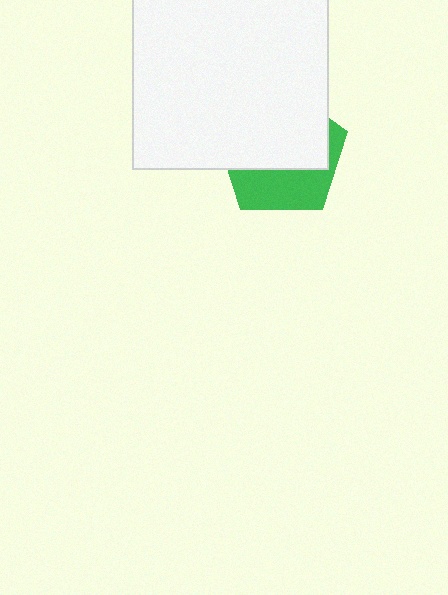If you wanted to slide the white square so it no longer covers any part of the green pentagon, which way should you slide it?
Slide it up — that is the most direct way to separate the two shapes.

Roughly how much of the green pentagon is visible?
A small part of it is visible (roughly 38%).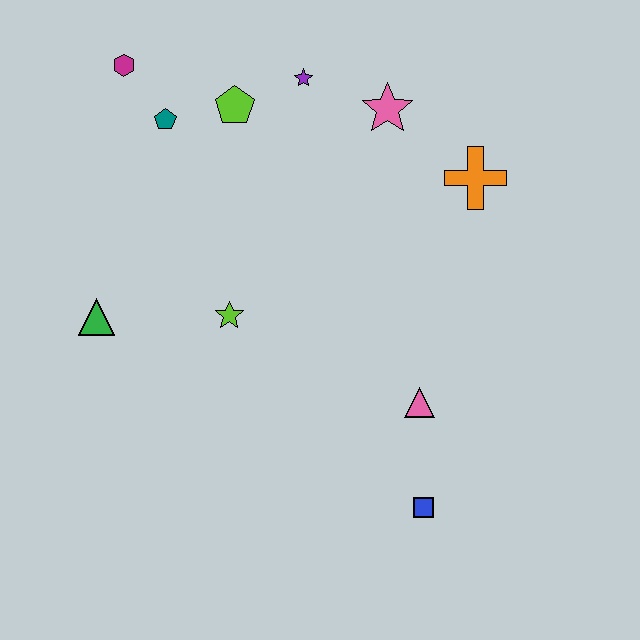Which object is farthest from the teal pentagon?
The blue square is farthest from the teal pentagon.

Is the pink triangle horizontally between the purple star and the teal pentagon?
No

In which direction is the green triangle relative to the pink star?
The green triangle is to the left of the pink star.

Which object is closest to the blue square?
The pink triangle is closest to the blue square.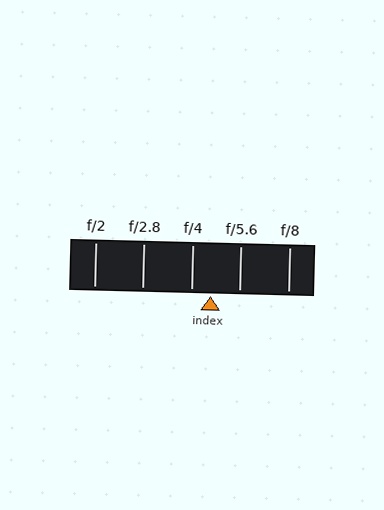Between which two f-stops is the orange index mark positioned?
The index mark is between f/4 and f/5.6.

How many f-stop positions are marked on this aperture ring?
There are 5 f-stop positions marked.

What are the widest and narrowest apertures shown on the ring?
The widest aperture shown is f/2 and the narrowest is f/8.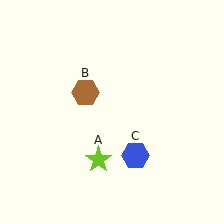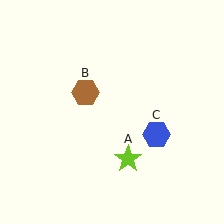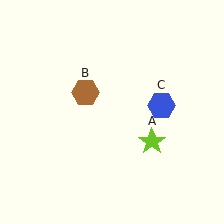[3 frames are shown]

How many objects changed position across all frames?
2 objects changed position: lime star (object A), blue hexagon (object C).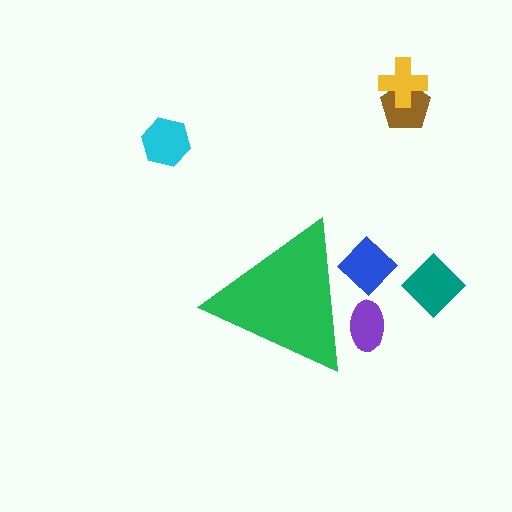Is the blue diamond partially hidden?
Yes, the blue diamond is partially hidden behind the green triangle.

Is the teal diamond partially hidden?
No, the teal diamond is fully visible.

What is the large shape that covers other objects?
A green triangle.